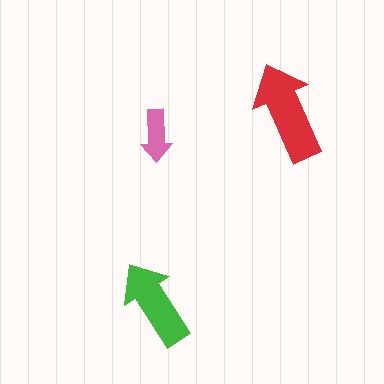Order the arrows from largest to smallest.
the red one, the green one, the pink one.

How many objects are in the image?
There are 3 objects in the image.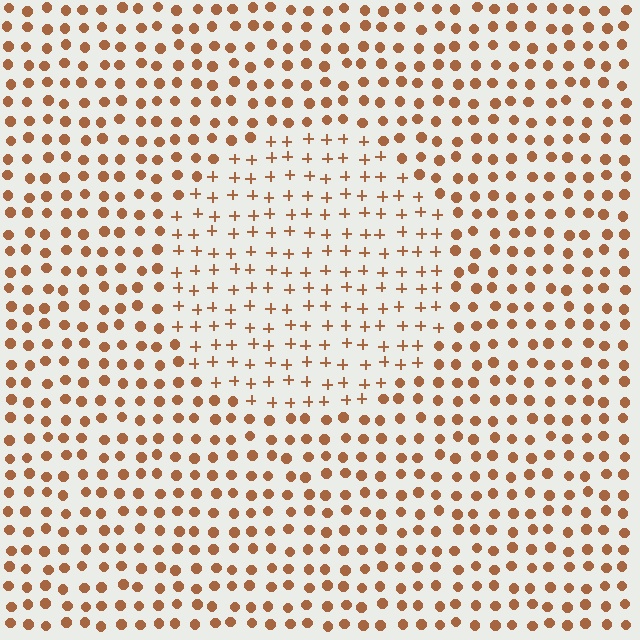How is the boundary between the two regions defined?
The boundary is defined by a change in element shape: plus signs inside vs. circles outside. All elements share the same color and spacing.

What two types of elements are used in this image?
The image uses plus signs inside the circle region and circles outside it.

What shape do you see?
I see a circle.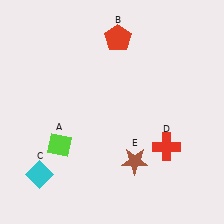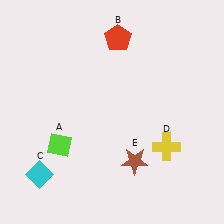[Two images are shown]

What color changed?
The cross (D) changed from red in Image 1 to yellow in Image 2.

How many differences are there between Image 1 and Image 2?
There is 1 difference between the two images.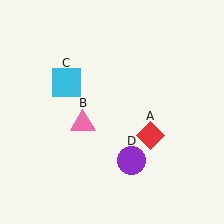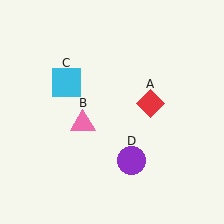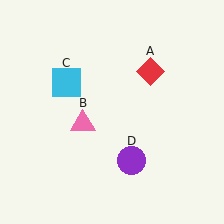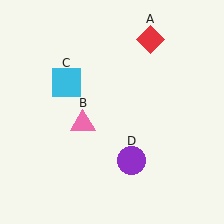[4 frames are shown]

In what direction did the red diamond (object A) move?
The red diamond (object A) moved up.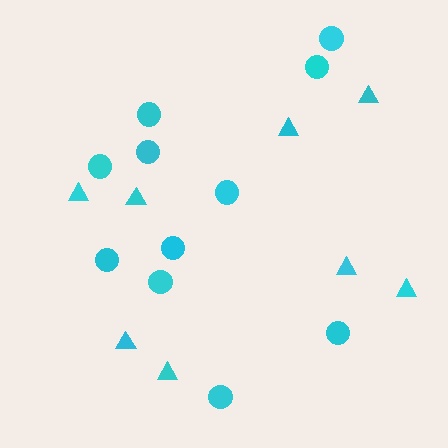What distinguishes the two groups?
There are 2 groups: one group of circles (11) and one group of triangles (8).